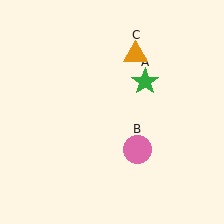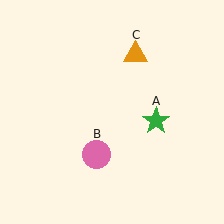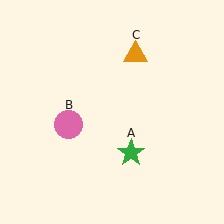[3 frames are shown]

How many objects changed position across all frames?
2 objects changed position: green star (object A), pink circle (object B).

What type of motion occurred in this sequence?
The green star (object A), pink circle (object B) rotated clockwise around the center of the scene.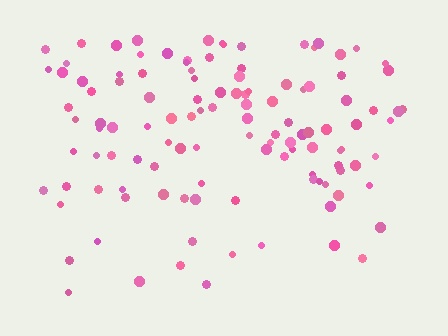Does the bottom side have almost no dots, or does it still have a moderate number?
Still a moderate number, just noticeably fewer than the top.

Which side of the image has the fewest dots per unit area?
The bottom.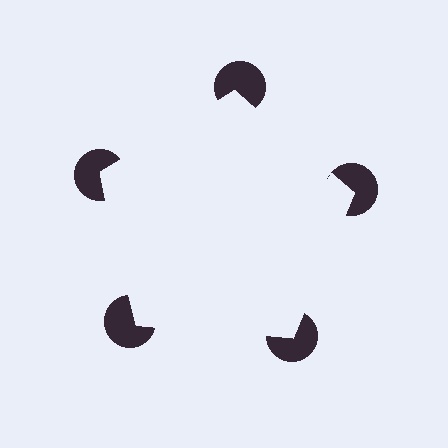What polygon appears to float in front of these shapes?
An illusory pentagon — its edges are inferred from the aligned wedge cuts in the pac-man discs, not physically drawn.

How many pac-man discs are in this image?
There are 5 — one at each vertex of the illusory pentagon.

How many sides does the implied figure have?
5 sides.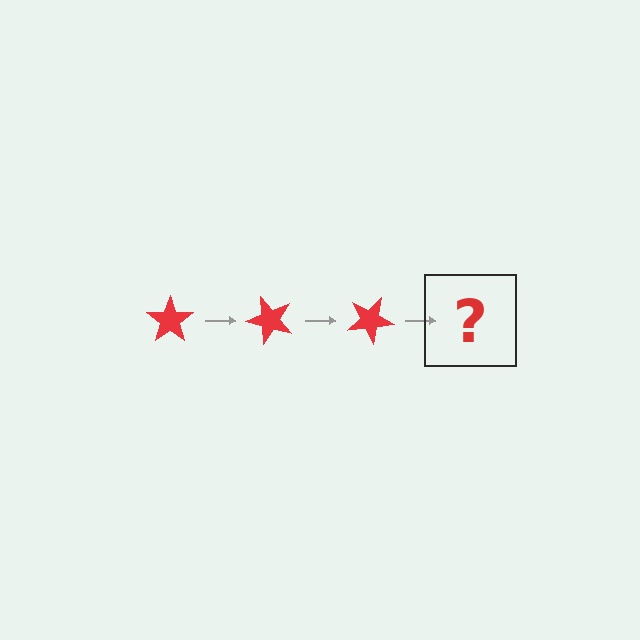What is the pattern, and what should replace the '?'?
The pattern is that the star rotates 50 degrees each step. The '?' should be a red star rotated 150 degrees.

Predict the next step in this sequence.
The next step is a red star rotated 150 degrees.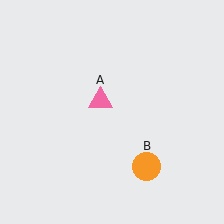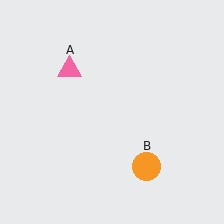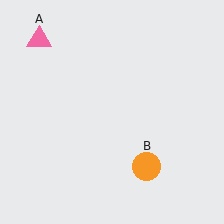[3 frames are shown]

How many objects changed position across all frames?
1 object changed position: pink triangle (object A).